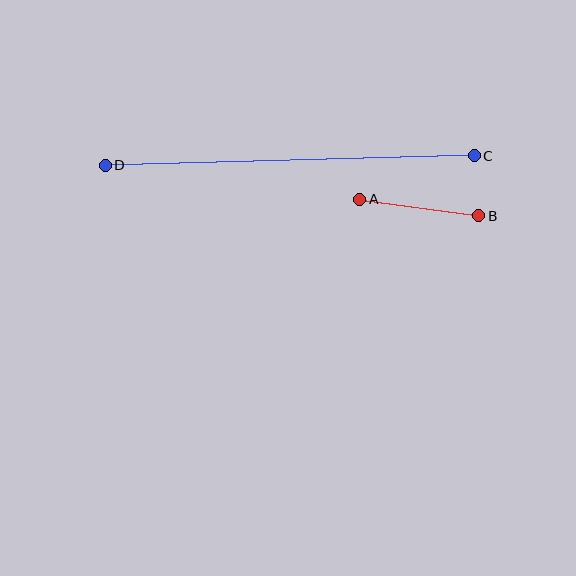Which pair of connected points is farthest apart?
Points C and D are farthest apart.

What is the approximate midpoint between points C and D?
The midpoint is at approximately (290, 161) pixels.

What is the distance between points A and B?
The distance is approximately 120 pixels.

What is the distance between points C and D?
The distance is approximately 369 pixels.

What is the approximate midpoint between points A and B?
The midpoint is at approximately (419, 208) pixels.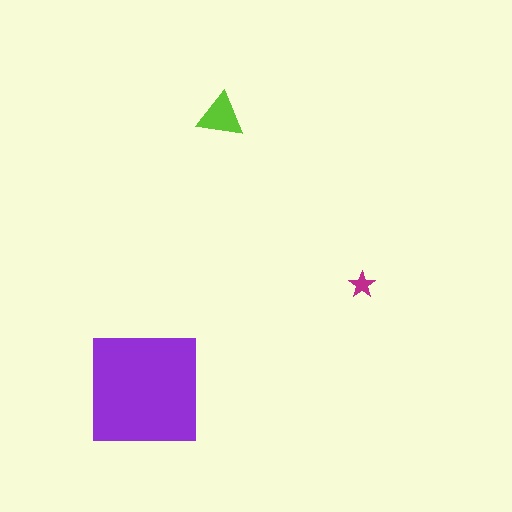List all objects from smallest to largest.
The magenta star, the lime triangle, the purple square.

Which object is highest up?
The lime triangle is topmost.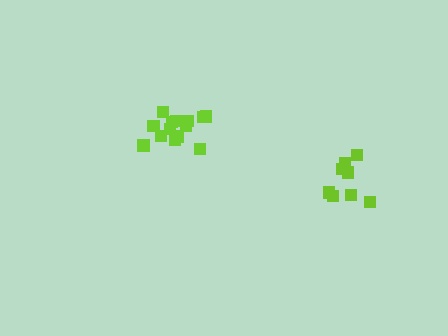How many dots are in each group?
Group 1: 14 dots, Group 2: 8 dots (22 total).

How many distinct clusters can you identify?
There are 2 distinct clusters.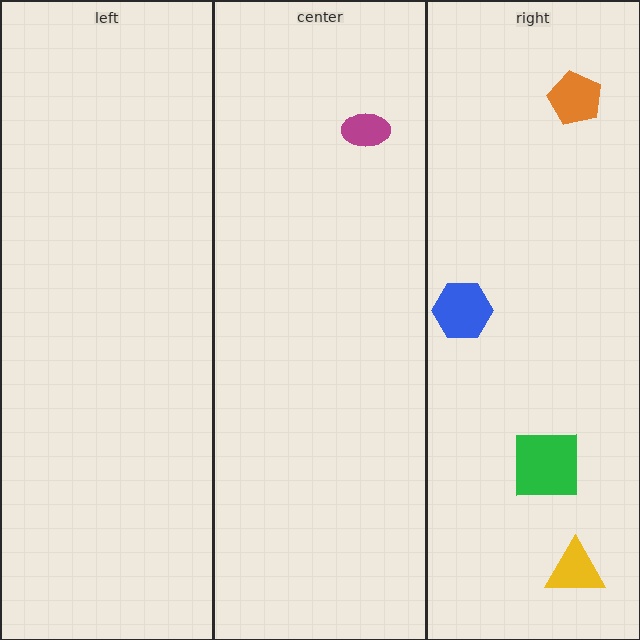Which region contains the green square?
The right region.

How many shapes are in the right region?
4.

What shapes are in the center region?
The magenta ellipse.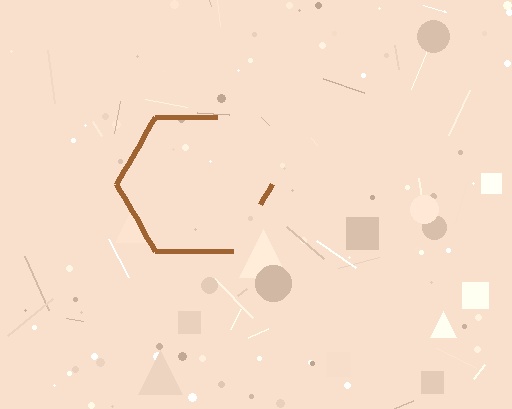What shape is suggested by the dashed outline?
The dashed outline suggests a hexagon.